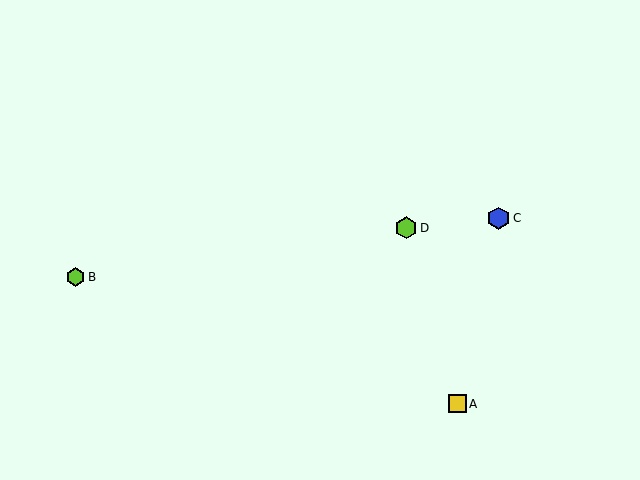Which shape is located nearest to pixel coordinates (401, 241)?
The lime hexagon (labeled D) at (406, 228) is nearest to that location.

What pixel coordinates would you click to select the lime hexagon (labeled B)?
Click at (76, 277) to select the lime hexagon B.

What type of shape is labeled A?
Shape A is a yellow square.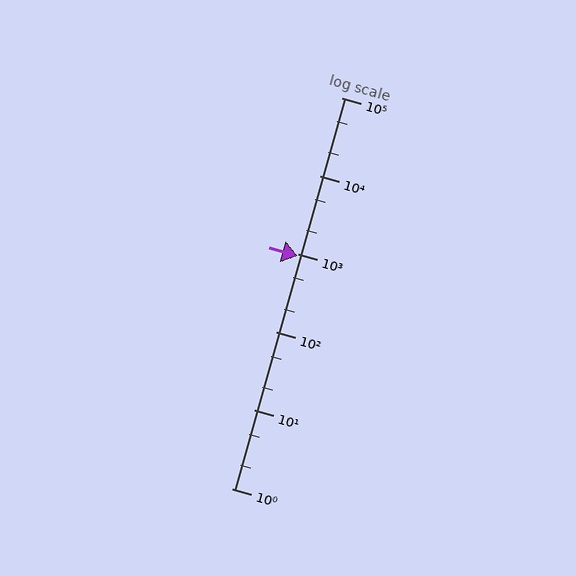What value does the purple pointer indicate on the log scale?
The pointer indicates approximately 940.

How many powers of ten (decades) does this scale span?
The scale spans 5 decades, from 1 to 100000.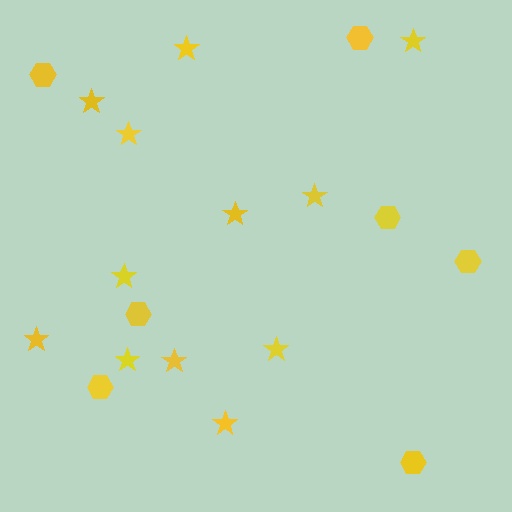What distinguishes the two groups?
There are 2 groups: one group of stars (12) and one group of hexagons (7).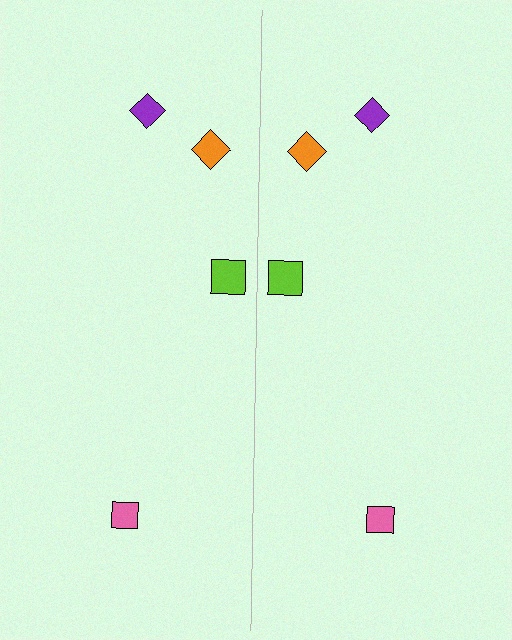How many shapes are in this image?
There are 8 shapes in this image.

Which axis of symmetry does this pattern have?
The pattern has a vertical axis of symmetry running through the center of the image.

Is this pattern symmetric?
Yes, this pattern has bilateral (reflection) symmetry.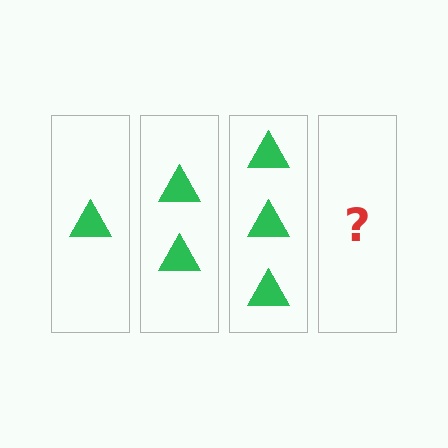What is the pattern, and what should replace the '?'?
The pattern is that each step adds one more triangle. The '?' should be 4 triangles.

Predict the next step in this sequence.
The next step is 4 triangles.